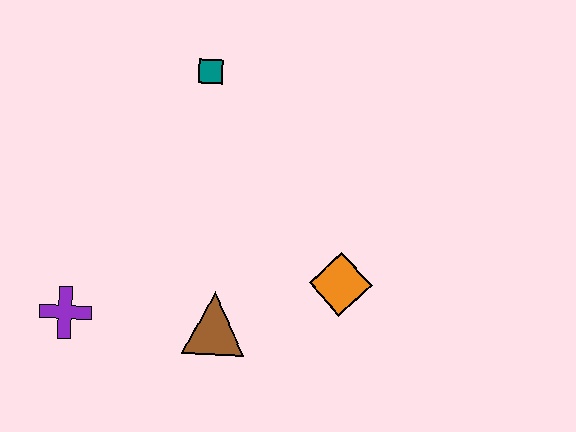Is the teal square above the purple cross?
Yes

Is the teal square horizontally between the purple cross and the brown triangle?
Yes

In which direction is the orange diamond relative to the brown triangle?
The orange diamond is to the right of the brown triangle.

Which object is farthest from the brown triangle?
The teal square is farthest from the brown triangle.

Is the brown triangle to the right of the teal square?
Yes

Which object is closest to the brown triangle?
The orange diamond is closest to the brown triangle.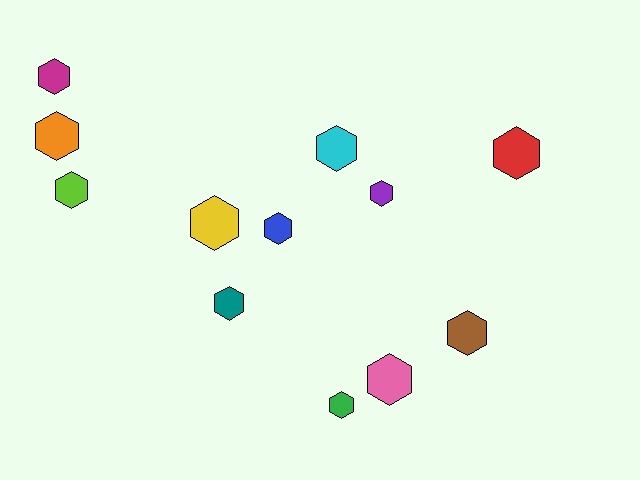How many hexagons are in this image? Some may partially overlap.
There are 12 hexagons.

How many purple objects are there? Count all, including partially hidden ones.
There is 1 purple object.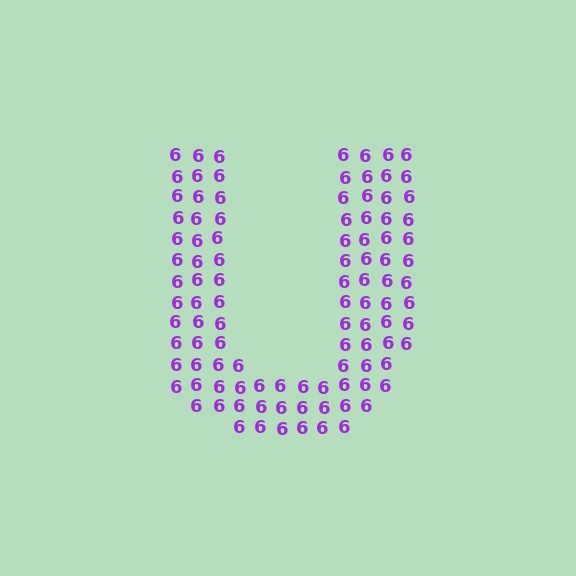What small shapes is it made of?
It is made of small digit 6's.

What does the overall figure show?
The overall figure shows the letter U.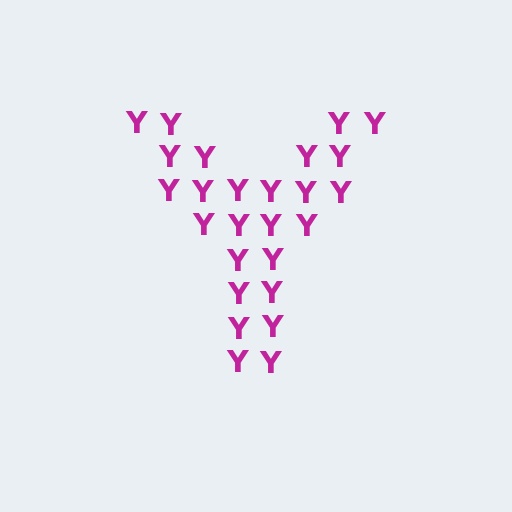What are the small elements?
The small elements are letter Y's.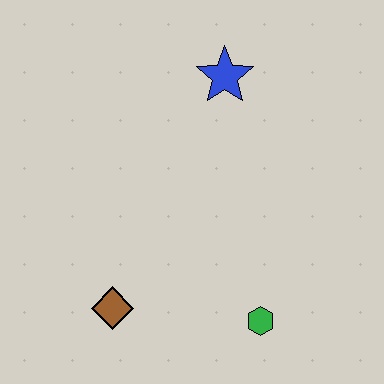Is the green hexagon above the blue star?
No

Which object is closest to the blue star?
The green hexagon is closest to the blue star.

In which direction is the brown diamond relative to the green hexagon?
The brown diamond is to the left of the green hexagon.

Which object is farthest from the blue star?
The brown diamond is farthest from the blue star.